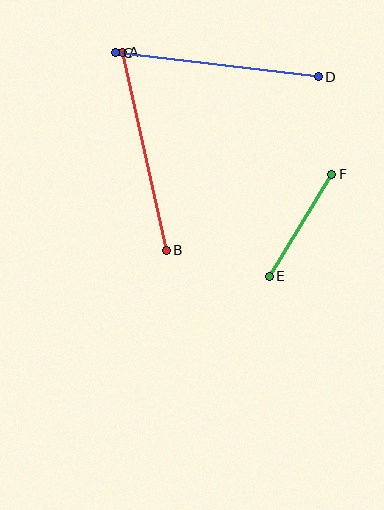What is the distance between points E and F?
The distance is approximately 120 pixels.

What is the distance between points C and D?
The distance is approximately 204 pixels.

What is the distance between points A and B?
The distance is approximately 203 pixels.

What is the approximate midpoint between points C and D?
The midpoint is at approximately (217, 65) pixels.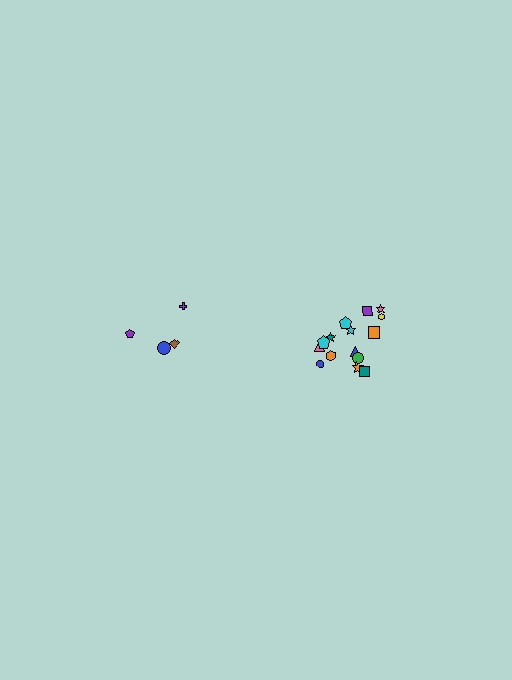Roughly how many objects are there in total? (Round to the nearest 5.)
Roughly 20 objects in total.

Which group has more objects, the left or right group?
The right group.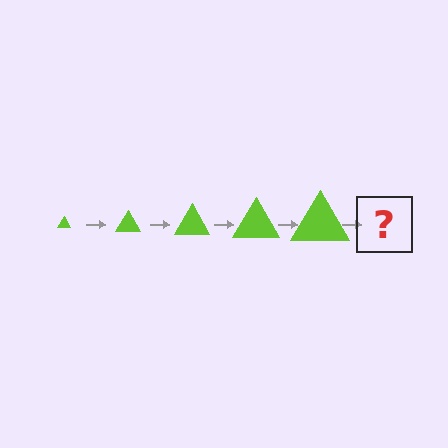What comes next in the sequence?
The next element should be a lime triangle, larger than the previous one.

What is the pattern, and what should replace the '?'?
The pattern is that the triangle gets progressively larger each step. The '?' should be a lime triangle, larger than the previous one.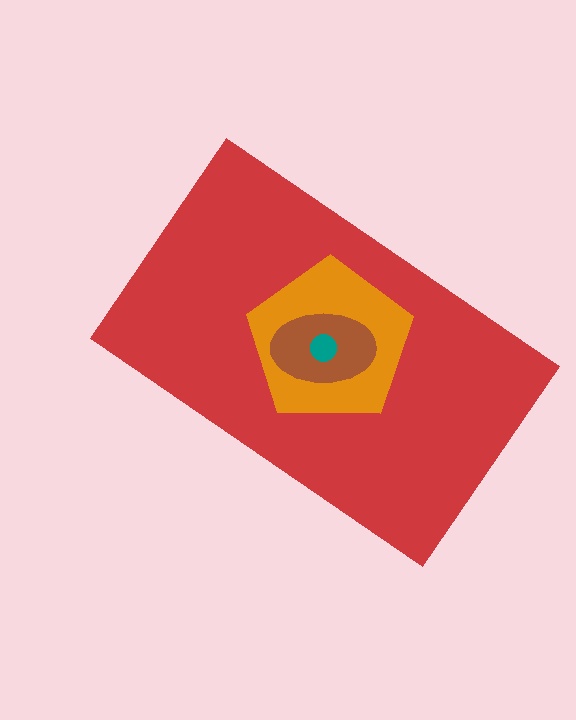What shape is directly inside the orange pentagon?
The brown ellipse.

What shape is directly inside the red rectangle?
The orange pentagon.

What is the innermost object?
The teal circle.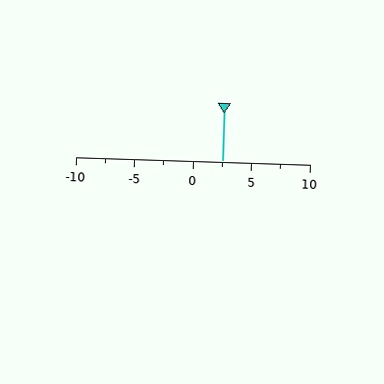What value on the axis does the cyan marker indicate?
The marker indicates approximately 2.5.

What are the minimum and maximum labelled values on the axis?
The axis runs from -10 to 10.